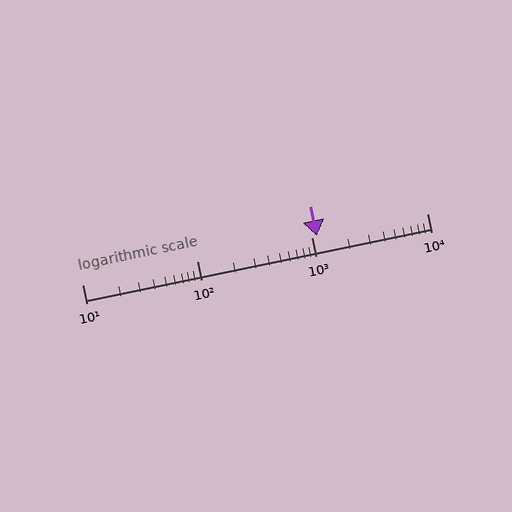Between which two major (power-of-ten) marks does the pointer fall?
The pointer is between 1000 and 10000.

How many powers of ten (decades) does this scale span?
The scale spans 3 decades, from 10 to 10000.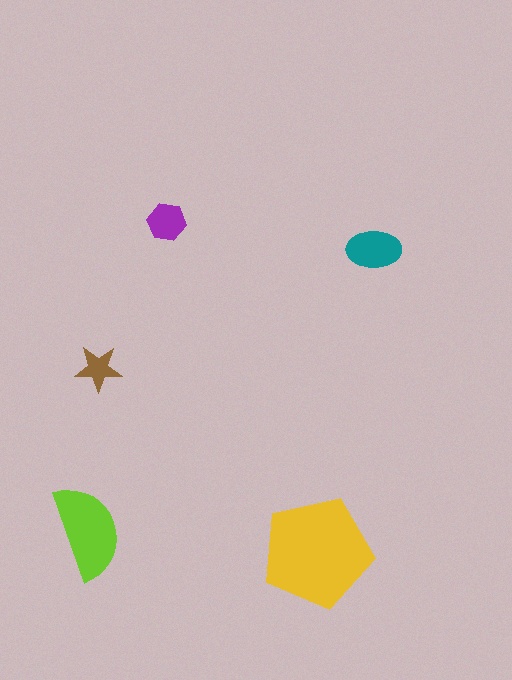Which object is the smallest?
The brown star.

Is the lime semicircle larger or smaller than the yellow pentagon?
Smaller.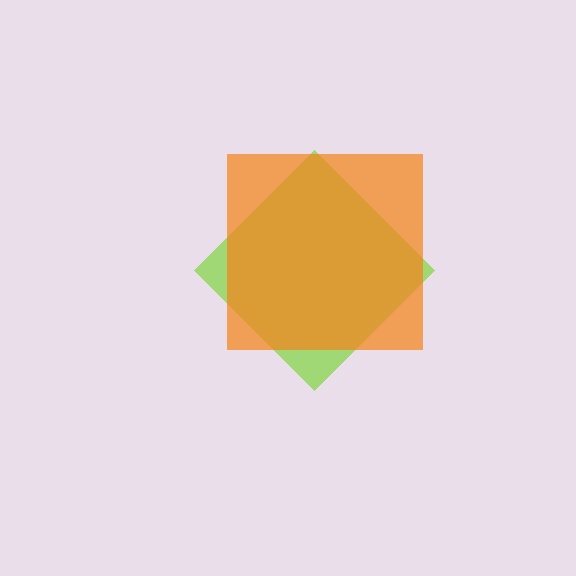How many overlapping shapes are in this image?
There are 2 overlapping shapes in the image.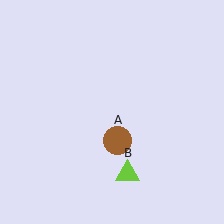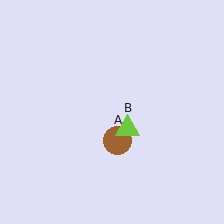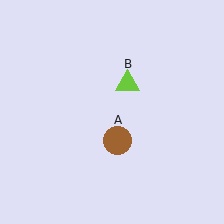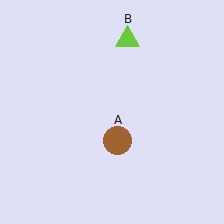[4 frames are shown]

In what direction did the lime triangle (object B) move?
The lime triangle (object B) moved up.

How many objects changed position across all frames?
1 object changed position: lime triangle (object B).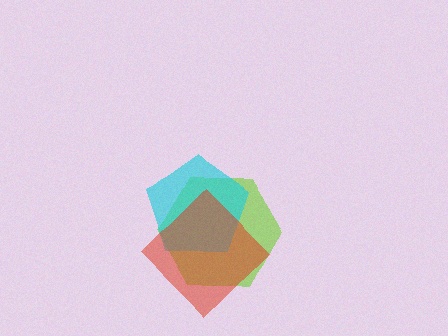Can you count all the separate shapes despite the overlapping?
Yes, there are 3 separate shapes.